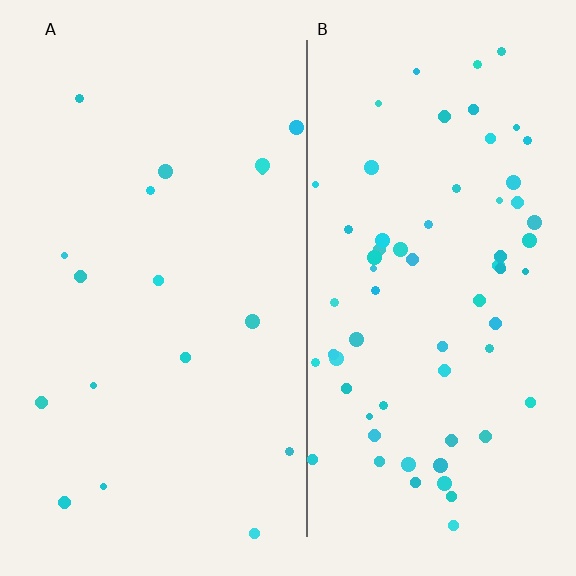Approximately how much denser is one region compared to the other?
Approximately 3.8× — region B over region A.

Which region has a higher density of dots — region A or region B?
B (the right).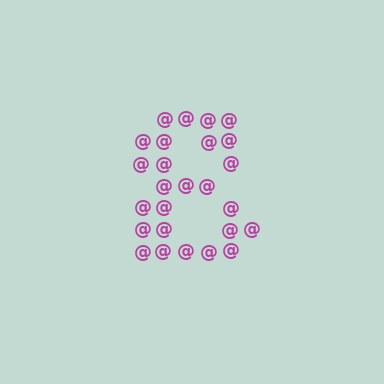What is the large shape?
The large shape is the digit 8.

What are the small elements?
The small elements are at signs.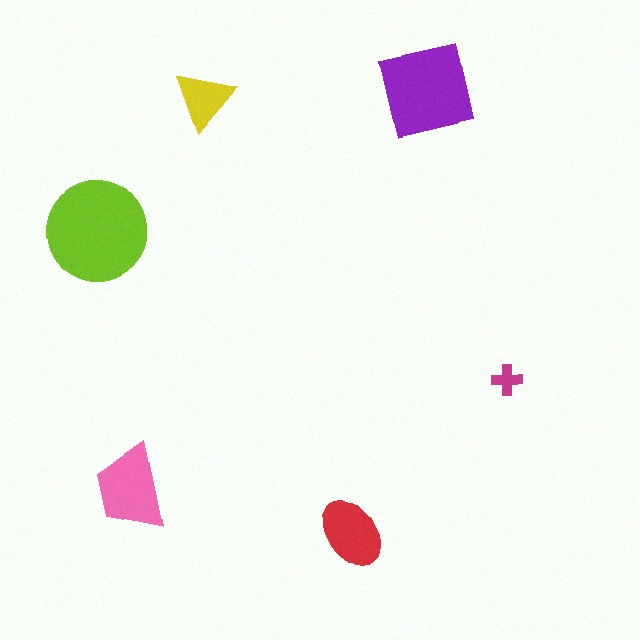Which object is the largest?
The lime circle.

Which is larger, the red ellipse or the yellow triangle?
The red ellipse.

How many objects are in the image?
There are 6 objects in the image.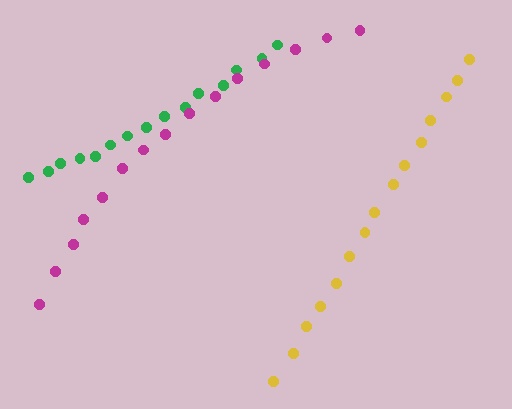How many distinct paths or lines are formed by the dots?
There are 3 distinct paths.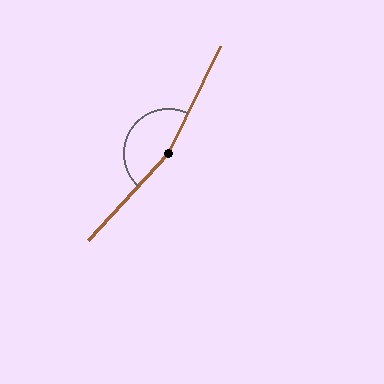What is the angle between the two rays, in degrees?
Approximately 163 degrees.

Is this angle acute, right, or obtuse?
It is obtuse.